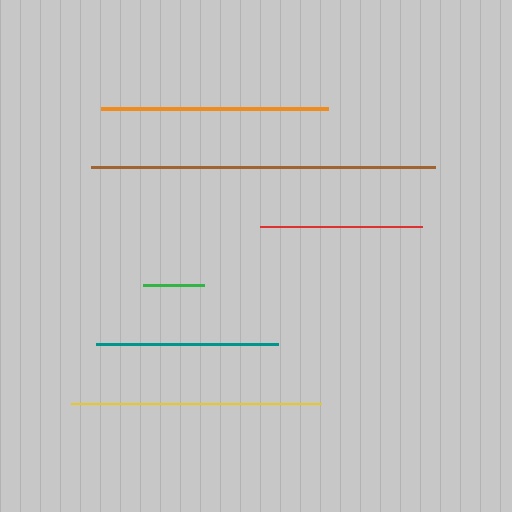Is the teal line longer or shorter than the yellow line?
The yellow line is longer than the teal line.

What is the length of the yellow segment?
The yellow segment is approximately 250 pixels long.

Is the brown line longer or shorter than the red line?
The brown line is longer than the red line.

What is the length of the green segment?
The green segment is approximately 60 pixels long.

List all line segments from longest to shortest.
From longest to shortest: brown, yellow, orange, teal, red, green.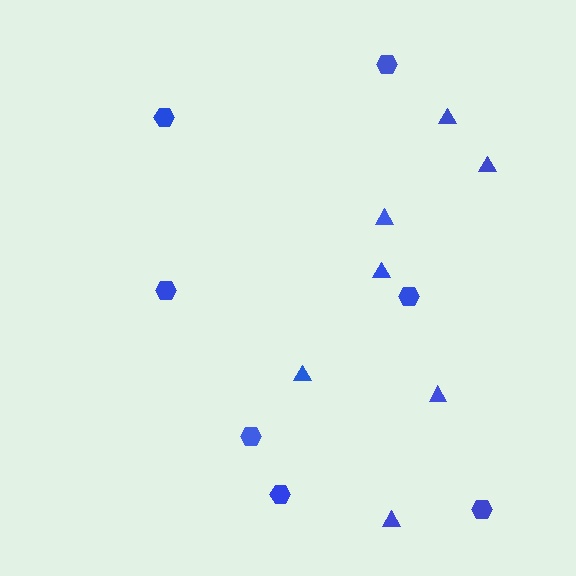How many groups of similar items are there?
There are 2 groups: one group of triangles (7) and one group of hexagons (7).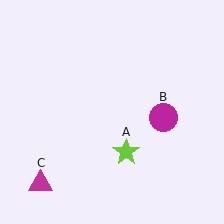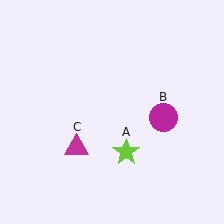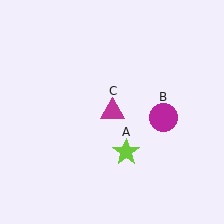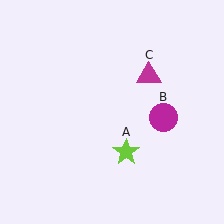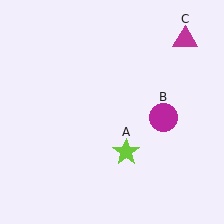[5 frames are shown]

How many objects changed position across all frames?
1 object changed position: magenta triangle (object C).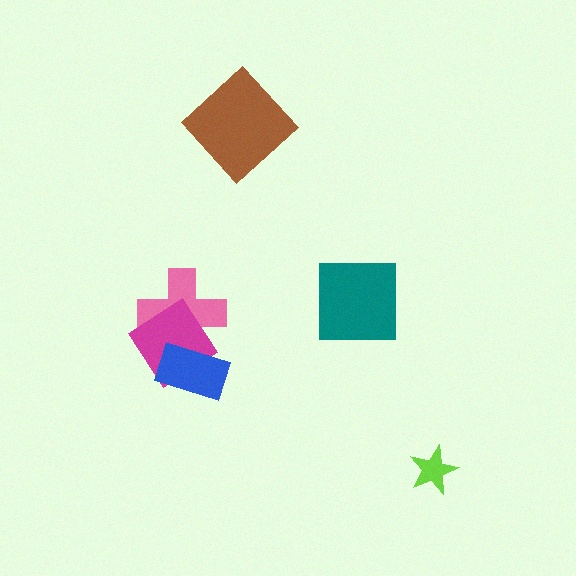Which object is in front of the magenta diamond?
The blue rectangle is in front of the magenta diamond.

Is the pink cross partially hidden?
Yes, it is partially covered by another shape.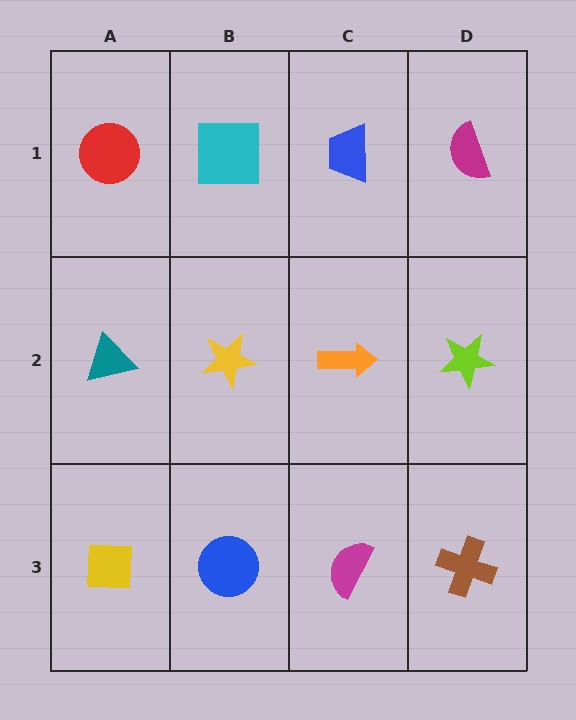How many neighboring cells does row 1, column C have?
3.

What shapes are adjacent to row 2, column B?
A cyan square (row 1, column B), a blue circle (row 3, column B), a teal triangle (row 2, column A), an orange arrow (row 2, column C).